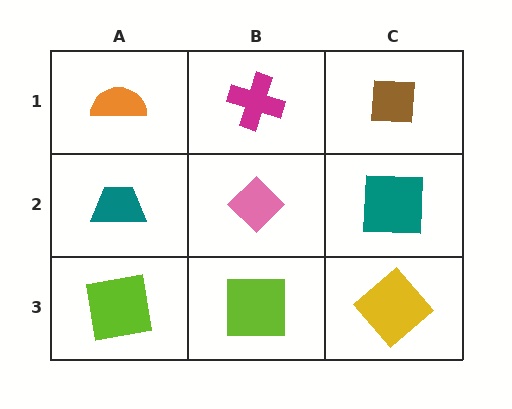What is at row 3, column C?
A yellow diamond.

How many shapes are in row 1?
3 shapes.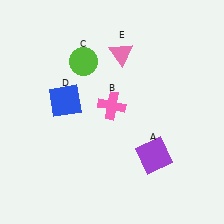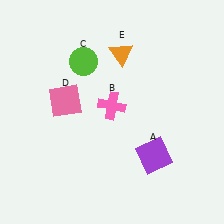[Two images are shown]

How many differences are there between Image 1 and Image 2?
There are 2 differences between the two images.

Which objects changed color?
D changed from blue to pink. E changed from pink to orange.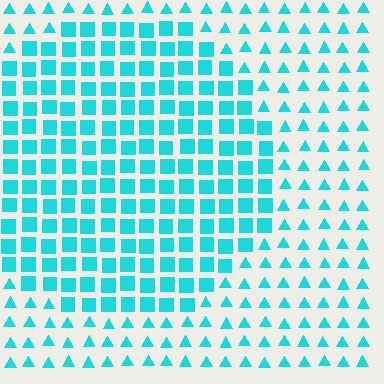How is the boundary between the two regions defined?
The boundary is defined by a change in element shape: squares inside vs. triangles outside. All elements share the same color and spacing.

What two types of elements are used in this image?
The image uses squares inside the circle region and triangles outside it.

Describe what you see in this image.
The image is filled with small cyan elements arranged in a uniform grid. A circle-shaped region contains squares, while the surrounding area contains triangles. The boundary is defined purely by the change in element shape.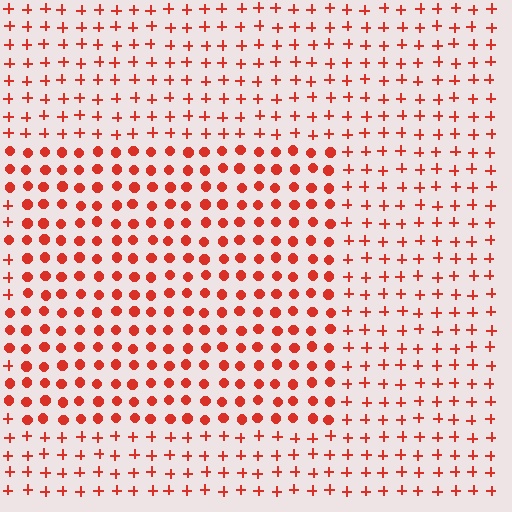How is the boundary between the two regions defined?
The boundary is defined by a change in element shape: circles inside vs. plus signs outside. All elements share the same color and spacing.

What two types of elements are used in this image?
The image uses circles inside the rectangle region and plus signs outside it.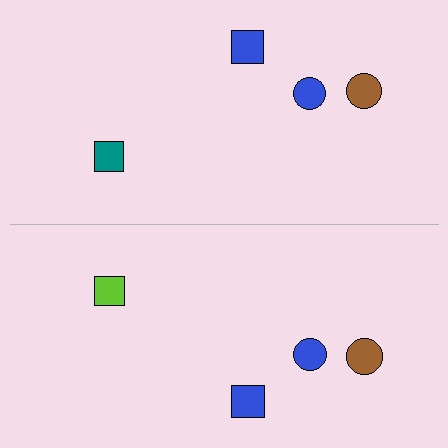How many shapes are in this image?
There are 8 shapes in this image.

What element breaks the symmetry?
The lime square on the bottom side breaks the symmetry — its mirror counterpart is teal.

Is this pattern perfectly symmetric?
No, the pattern is not perfectly symmetric. The lime square on the bottom side breaks the symmetry — its mirror counterpart is teal.